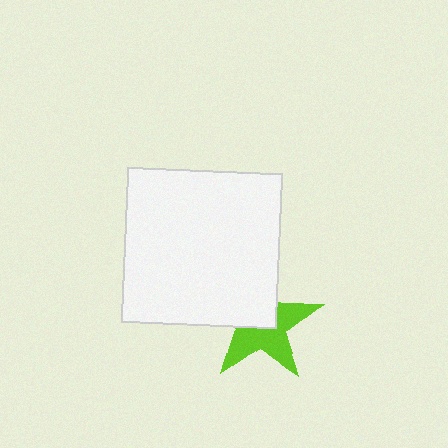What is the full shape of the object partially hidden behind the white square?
The partially hidden object is a lime star.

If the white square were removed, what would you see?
You would see the complete lime star.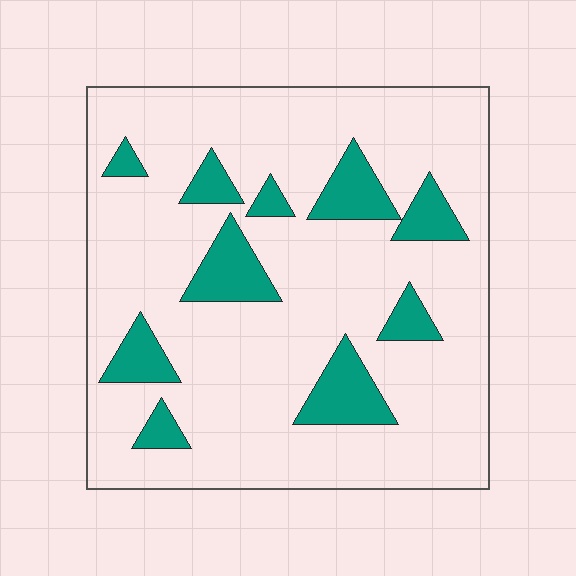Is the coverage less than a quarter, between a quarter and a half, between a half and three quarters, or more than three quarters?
Less than a quarter.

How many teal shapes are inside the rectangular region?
10.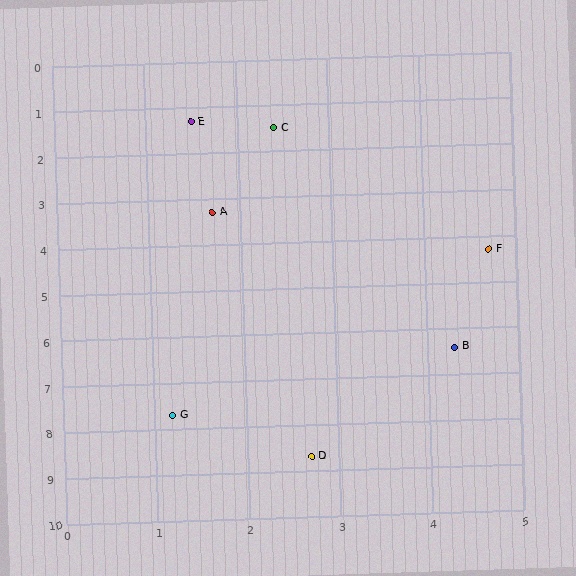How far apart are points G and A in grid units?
Points G and A are about 4.4 grid units apart.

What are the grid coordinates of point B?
Point B is at approximately (4.3, 6.4).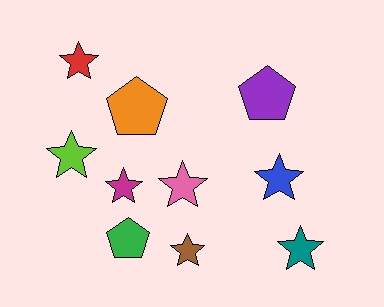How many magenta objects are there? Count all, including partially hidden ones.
There is 1 magenta object.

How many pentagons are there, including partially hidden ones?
There are 3 pentagons.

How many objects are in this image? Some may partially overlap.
There are 10 objects.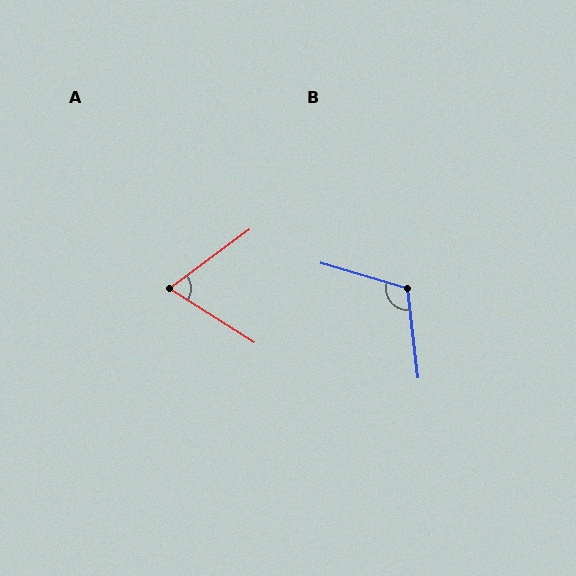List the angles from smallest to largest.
A (69°), B (113°).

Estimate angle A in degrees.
Approximately 69 degrees.